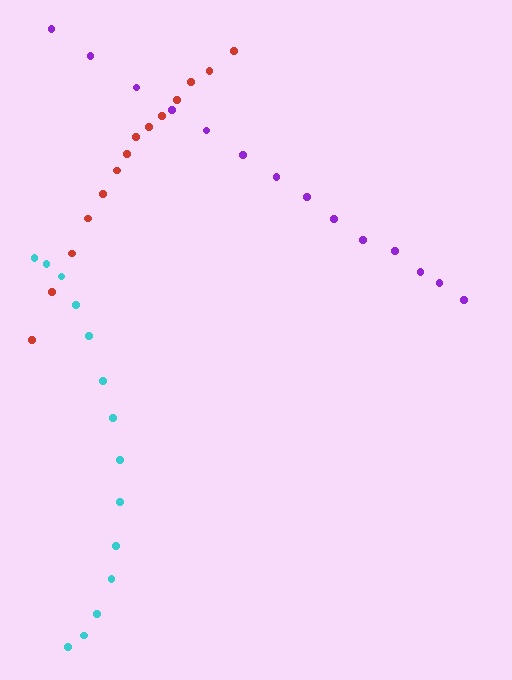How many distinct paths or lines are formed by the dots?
There are 3 distinct paths.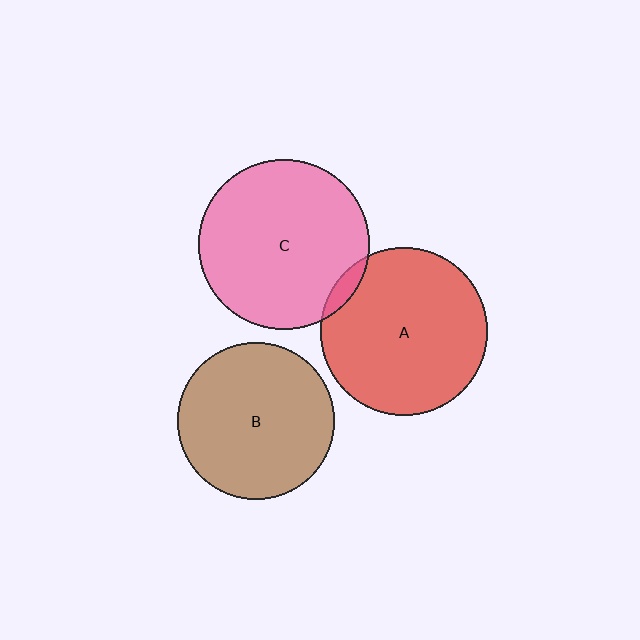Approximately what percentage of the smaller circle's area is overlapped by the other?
Approximately 5%.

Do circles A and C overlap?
Yes.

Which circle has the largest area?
Circle C (pink).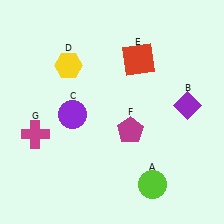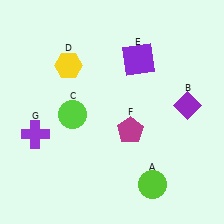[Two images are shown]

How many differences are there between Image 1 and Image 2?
There are 3 differences between the two images.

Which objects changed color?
C changed from purple to lime. E changed from red to purple. G changed from magenta to purple.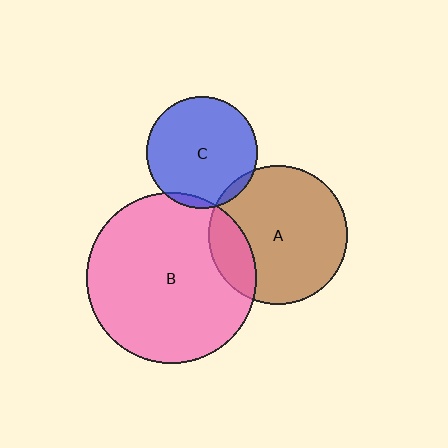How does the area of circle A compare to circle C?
Approximately 1.6 times.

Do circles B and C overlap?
Yes.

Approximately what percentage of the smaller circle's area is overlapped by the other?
Approximately 5%.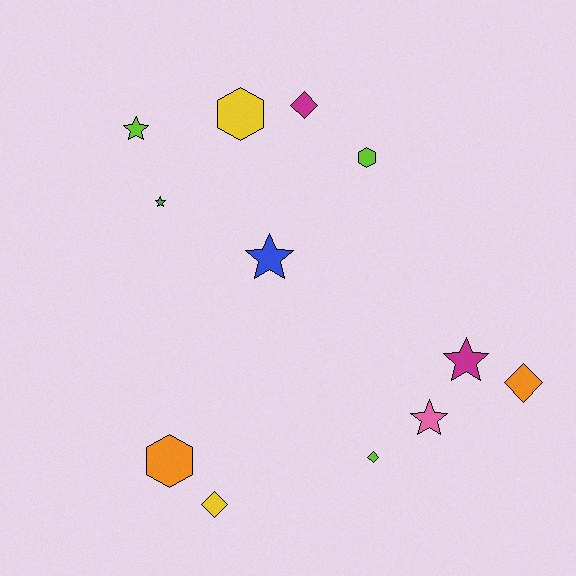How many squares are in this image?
There are no squares.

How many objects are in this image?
There are 12 objects.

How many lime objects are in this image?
There are 3 lime objects.